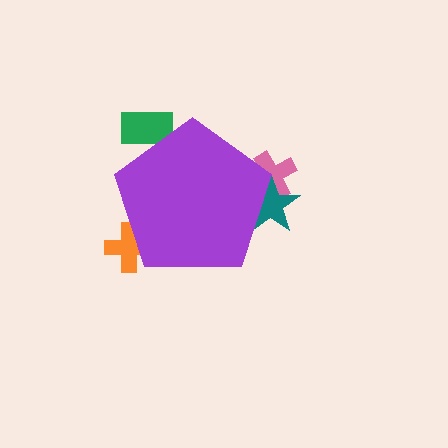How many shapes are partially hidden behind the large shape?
4 shapes are partially hidden.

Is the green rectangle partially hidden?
Yes, the green rectangle is partially hidden behind the purple pentagon.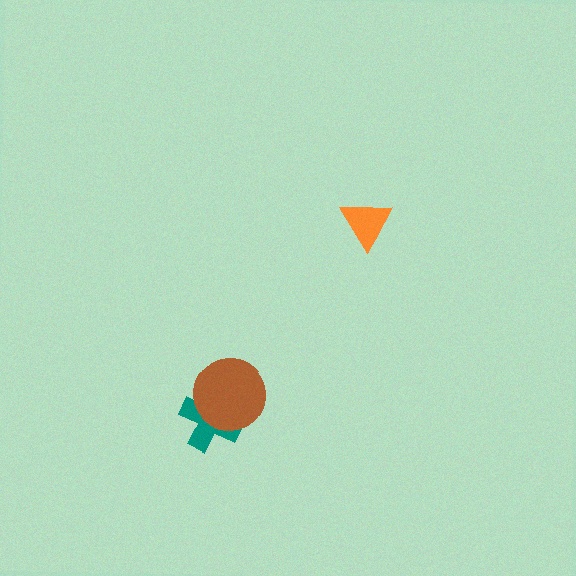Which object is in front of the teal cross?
The brown circle is in front of the teal cross.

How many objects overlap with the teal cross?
1 object overlaps with the teal cross.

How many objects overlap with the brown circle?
1 object overlaps with the brown circle.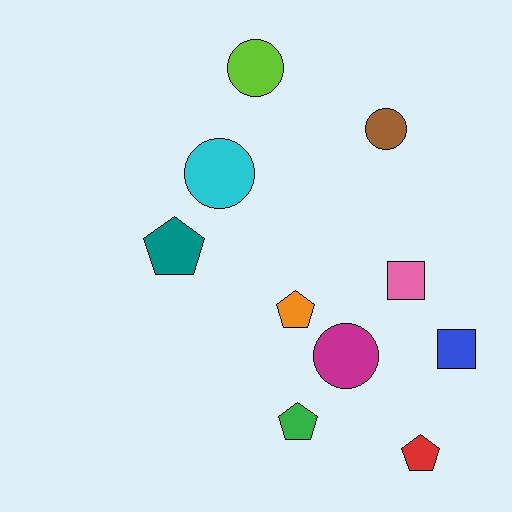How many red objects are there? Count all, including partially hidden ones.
There is 1 red object.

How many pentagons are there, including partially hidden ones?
There are 4 pentagons.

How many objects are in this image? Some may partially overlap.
There are 10 objects.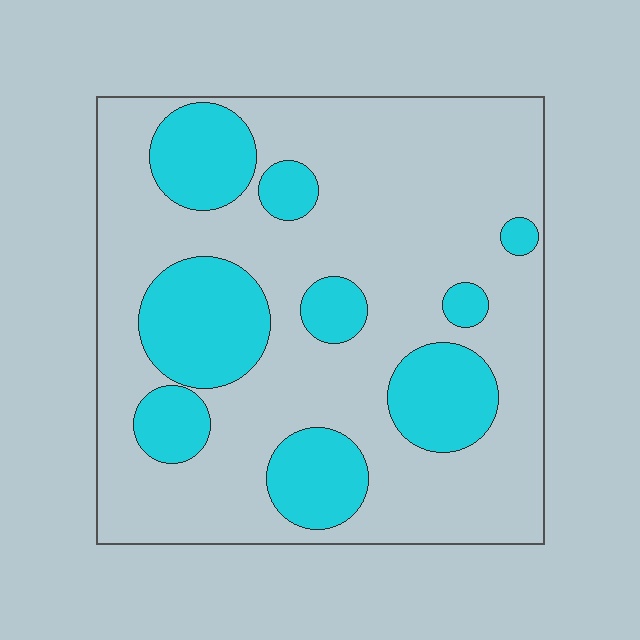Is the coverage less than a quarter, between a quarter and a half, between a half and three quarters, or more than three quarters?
Between a quarter and a half.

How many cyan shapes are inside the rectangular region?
9.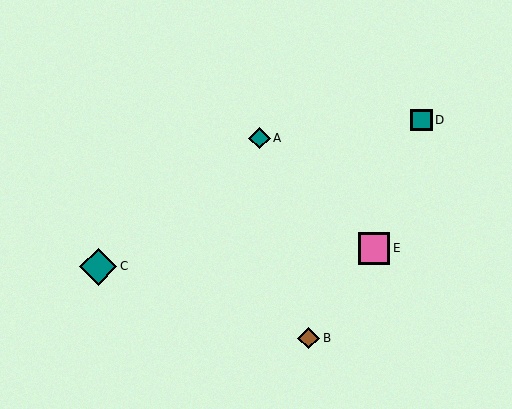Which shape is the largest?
The teal diamond (labeled C) is the largest.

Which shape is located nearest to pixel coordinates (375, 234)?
The pink square (labeled E) at (374, 248) is nearest to that location.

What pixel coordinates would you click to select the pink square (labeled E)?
Click at (374, 248) to select the pink square E.